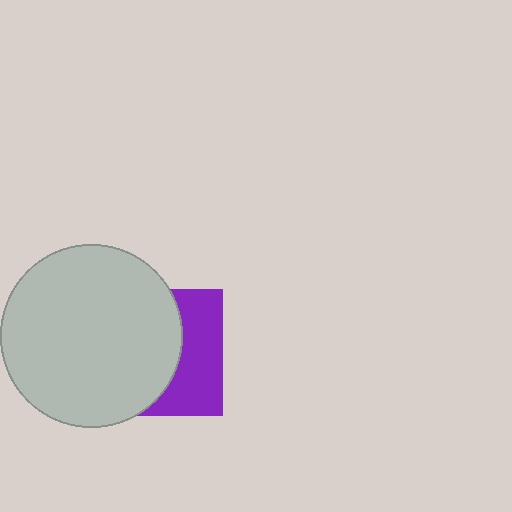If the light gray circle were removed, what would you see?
You would see the complete purple square.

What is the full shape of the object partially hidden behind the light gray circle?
The partially hidden object is a purple square.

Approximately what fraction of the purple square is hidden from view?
Roughly 61% of the purple square is hidden behind the light gray circle.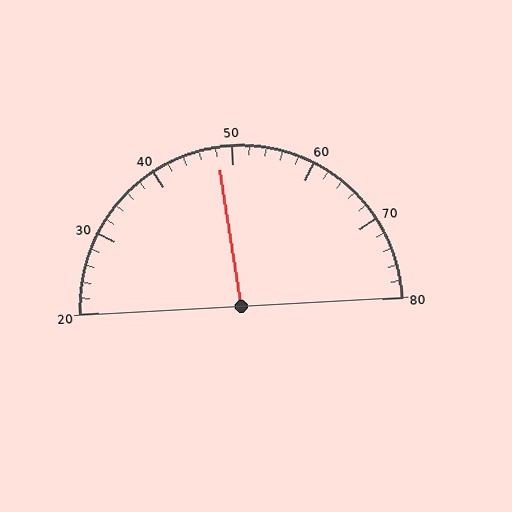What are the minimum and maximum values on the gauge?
The gauge ranges from 20 to 80.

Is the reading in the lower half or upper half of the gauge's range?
The reading is in the lower half of the range (20 to 80).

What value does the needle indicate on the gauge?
The needle indicates approximately 48.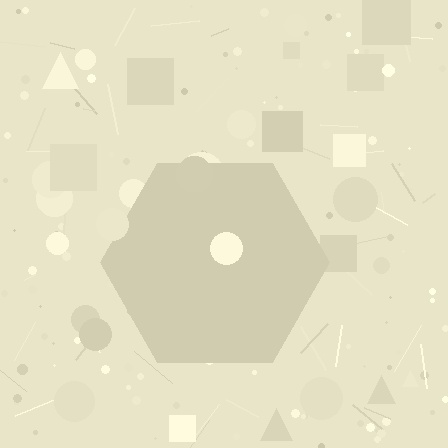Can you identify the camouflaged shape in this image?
The camouflaged shape is a hexagon.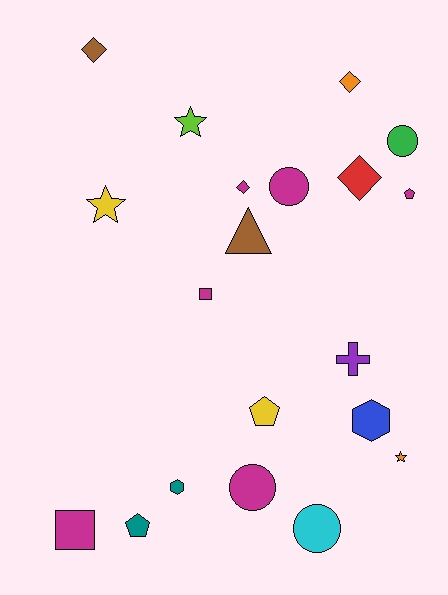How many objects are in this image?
There are 20 objects.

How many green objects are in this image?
There is 1 green object.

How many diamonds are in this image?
There are 4 diamonds.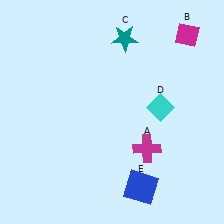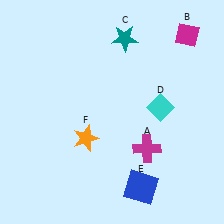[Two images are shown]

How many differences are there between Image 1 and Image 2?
There is 1 difference between the two images.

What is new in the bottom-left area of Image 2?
An orange star (F) was added in the bottom-left area of Image 2.